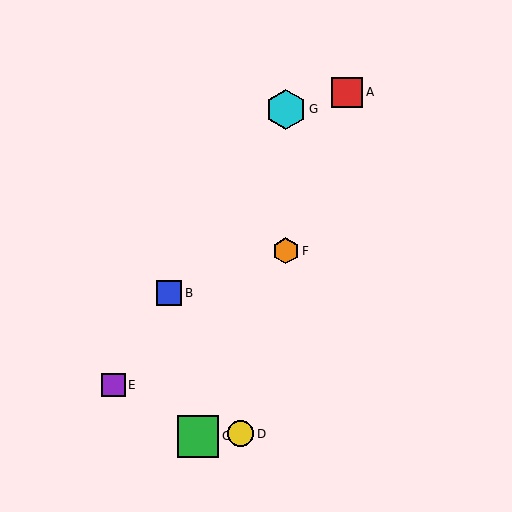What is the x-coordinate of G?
Object G is at x≈286.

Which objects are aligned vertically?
Objects F, G are aligned vertically.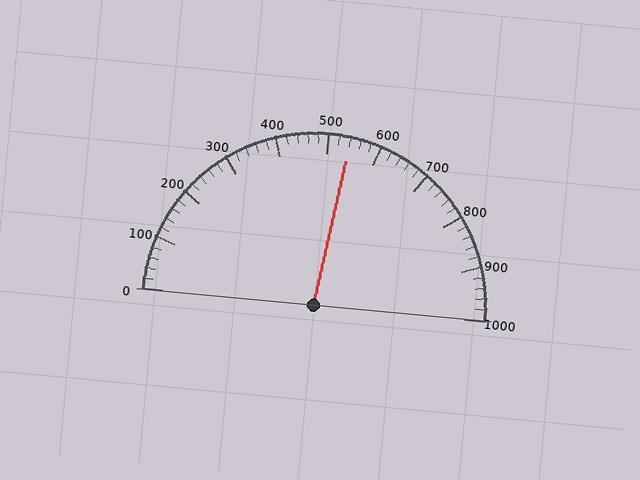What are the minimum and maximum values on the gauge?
The gauge ranges from 0 to 1000.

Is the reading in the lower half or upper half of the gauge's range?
The reading is in the upper half of the range (0 to 1000).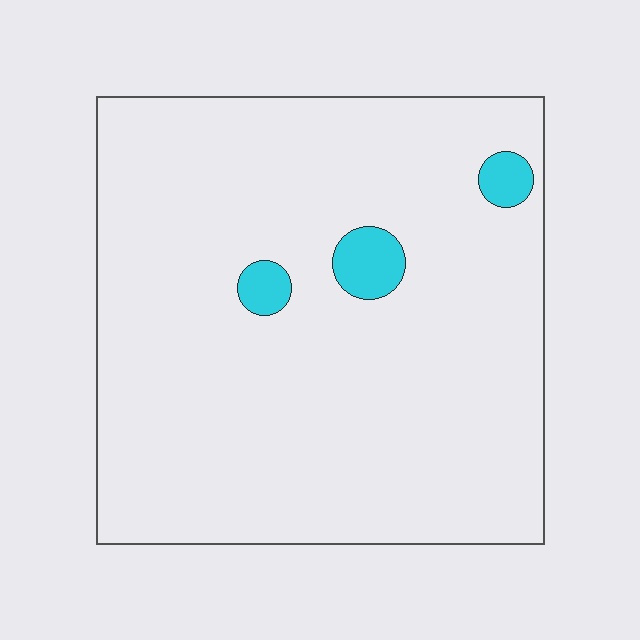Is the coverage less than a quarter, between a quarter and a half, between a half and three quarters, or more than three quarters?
Less than a quarter.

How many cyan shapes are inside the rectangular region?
3.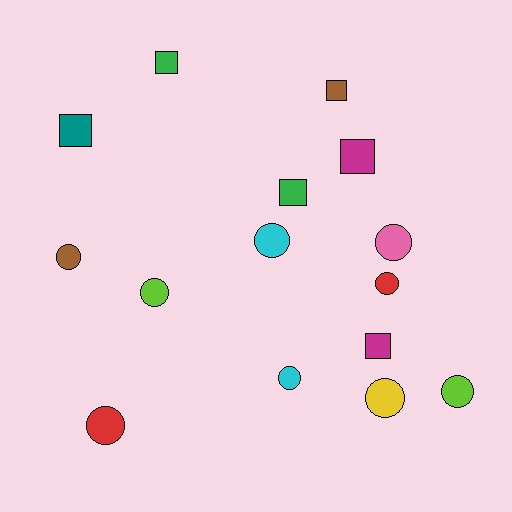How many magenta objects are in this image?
There are 2 magenta objects.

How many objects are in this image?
There are 15 objects.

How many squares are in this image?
There are 6 squares.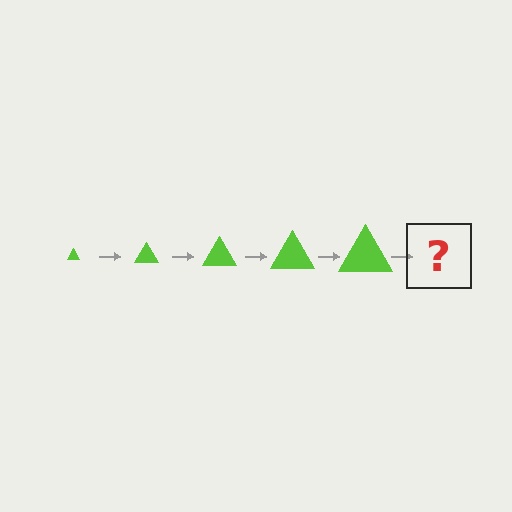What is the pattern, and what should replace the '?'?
The pattern is that the triangle gets progressively larger each step. The '?' should be a lime triangle, larger than the previous one.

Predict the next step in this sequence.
The next step is a lime triangle, larger than the previous one.